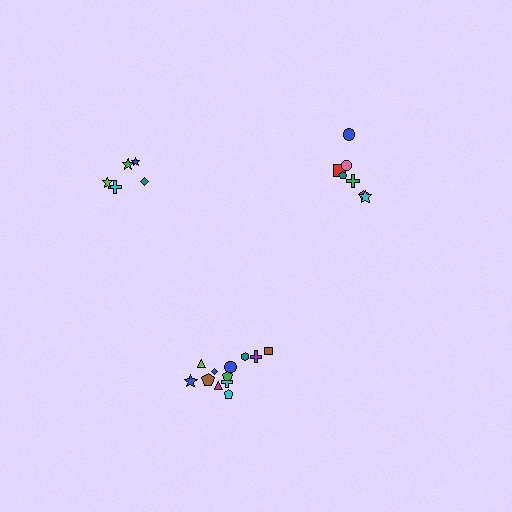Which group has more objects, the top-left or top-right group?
The top-right group.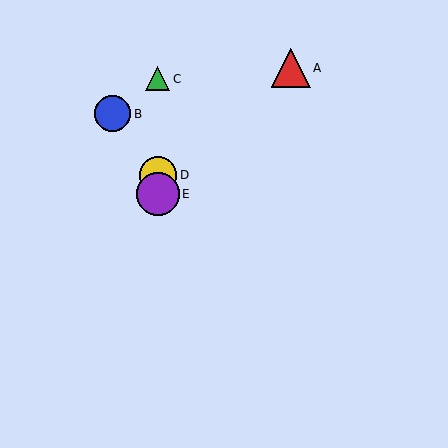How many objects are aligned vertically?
3 objects (C, D, E) are aligned vertically.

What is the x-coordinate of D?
Object D is at x≈158.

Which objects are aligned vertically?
Objects C, D, E are aligned vertically.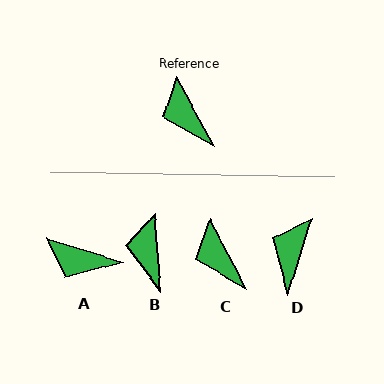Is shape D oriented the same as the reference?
No, it is off by about 45 degrees.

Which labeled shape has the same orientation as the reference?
C.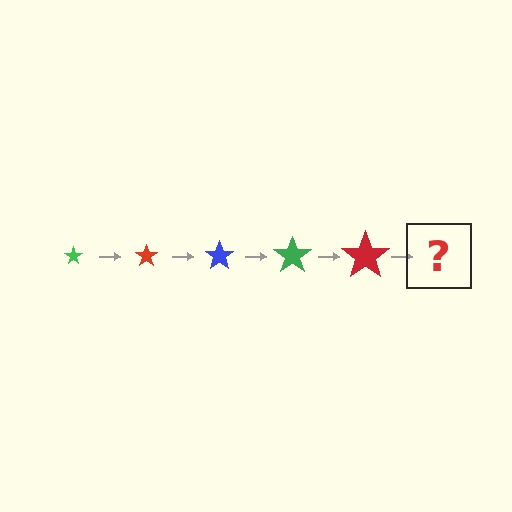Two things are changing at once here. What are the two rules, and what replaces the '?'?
The two rules are that the star grows larger each step and the color cycles through green, red, and blue. The '?' should be a blue star, larger than the previous one.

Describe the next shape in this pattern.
It should be a blue star, larger than the previous one.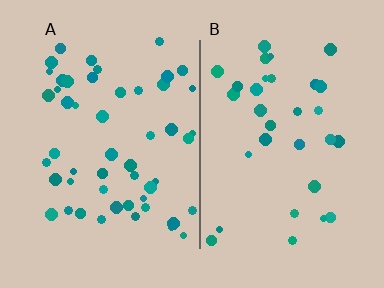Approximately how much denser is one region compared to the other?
Approximately 1.6× — region A over region B.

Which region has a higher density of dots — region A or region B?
A (the left).